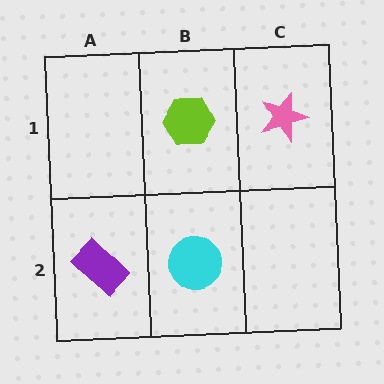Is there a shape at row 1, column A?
No, that cell is empty.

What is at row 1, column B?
A lime hexagon.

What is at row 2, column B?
A cyan circle.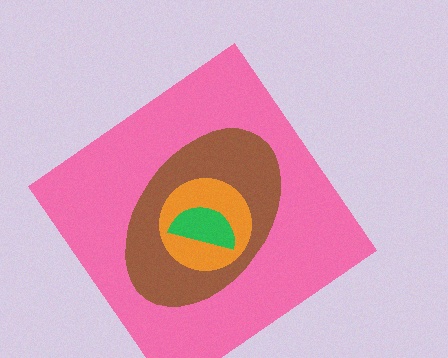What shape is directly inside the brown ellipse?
The orange circle.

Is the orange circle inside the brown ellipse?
Yes.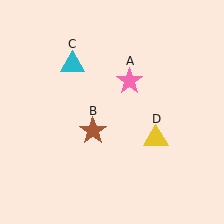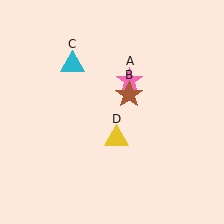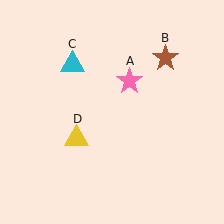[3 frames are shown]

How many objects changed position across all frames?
2 objects changed position: brown star (object B), yellow triangle (object D).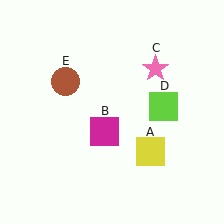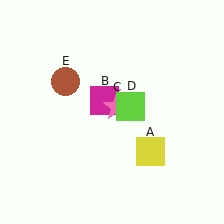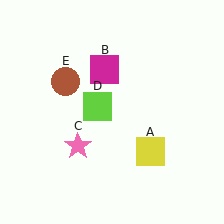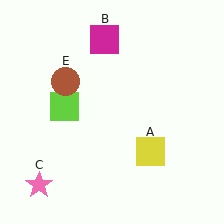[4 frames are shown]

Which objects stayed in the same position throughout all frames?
Yellow square (object A) and brown circle (object E) remained stationary.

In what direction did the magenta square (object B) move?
The magenta square (object B) moved up.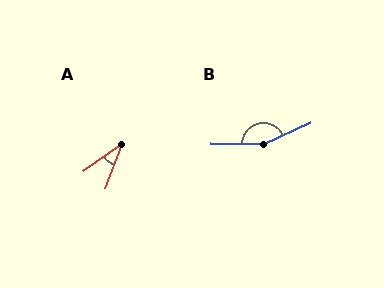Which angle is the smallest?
A, at approximately 34 degrees.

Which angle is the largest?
B, at approximately 155 degrees.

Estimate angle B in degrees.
Approximately 155 degrees.